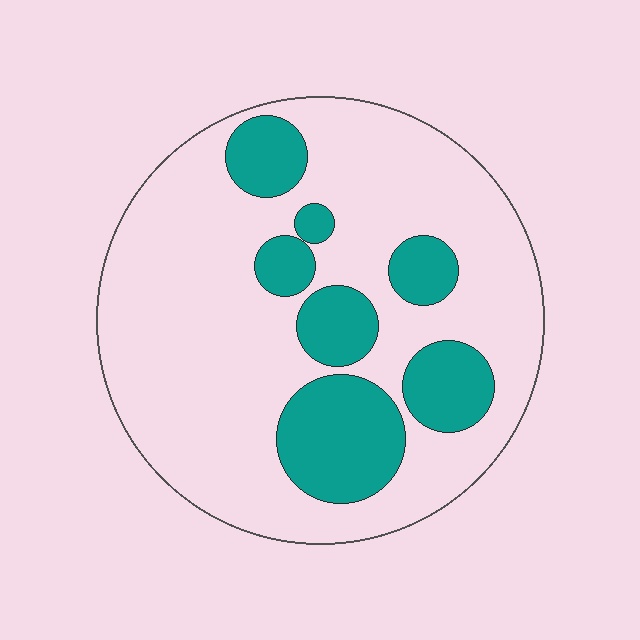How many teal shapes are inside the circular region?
7.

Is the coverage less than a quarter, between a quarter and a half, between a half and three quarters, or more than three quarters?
Less than a quarter.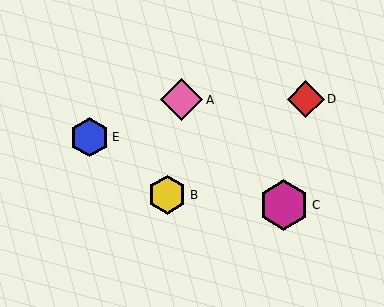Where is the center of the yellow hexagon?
The center of the yellow hexagon is at (167, 195).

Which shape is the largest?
The magenta hexagon (labeled C) is the largest.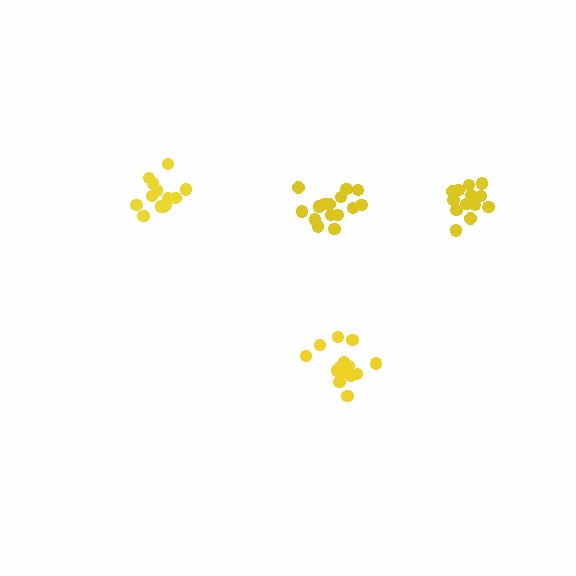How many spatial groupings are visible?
There are 4 spatial groupings.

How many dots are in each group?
Group 1: 14 dots, Group 2: 15 dots, Group 3: 15 dots, Group 4: 14 dots (58 total).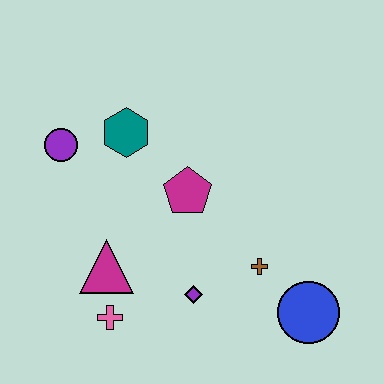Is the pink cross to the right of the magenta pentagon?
No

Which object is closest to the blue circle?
The brown cross is closest to the blue circle.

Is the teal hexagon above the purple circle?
Yes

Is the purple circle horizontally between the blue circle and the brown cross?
No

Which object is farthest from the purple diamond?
The purple circle is farthest from the purple diamond.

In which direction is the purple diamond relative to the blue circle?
The purple diamond is to the left of the blue circle.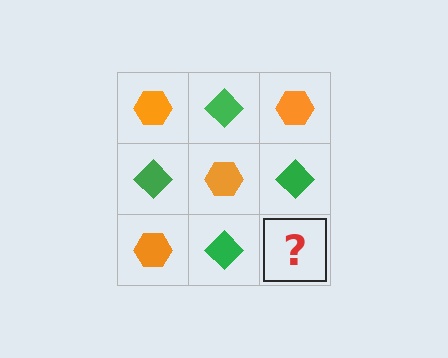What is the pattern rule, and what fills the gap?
The rule is that it alternates orange hexagon and green diamond in a checkerboard pattern. The gap should be filled with an orange hexagon.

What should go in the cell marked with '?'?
The missing cell should contain an orange hexagon.